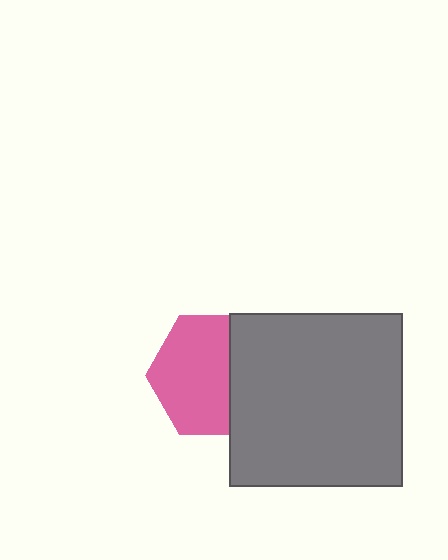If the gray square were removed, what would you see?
You would see the complete pink hexagon.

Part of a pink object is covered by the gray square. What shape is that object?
It is a hexagon.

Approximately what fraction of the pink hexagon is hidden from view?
Roughly 35% of the pink hexagon is hidden behind the gray square.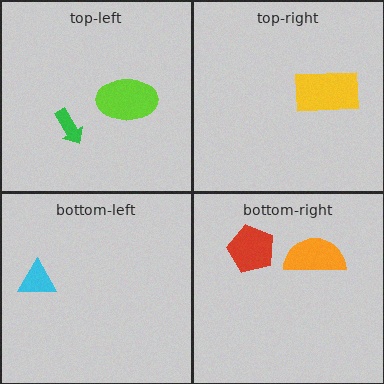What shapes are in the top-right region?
The yellow rectangle.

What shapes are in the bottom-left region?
The cyan triangle.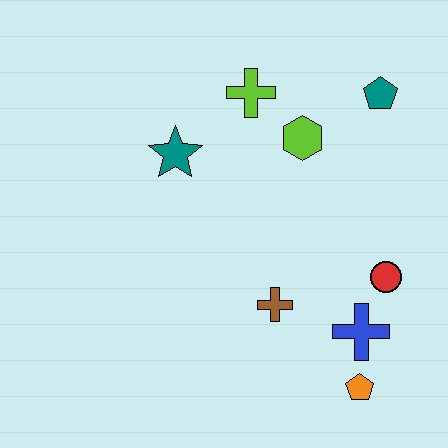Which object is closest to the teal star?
The lime cross is closest to the teal star.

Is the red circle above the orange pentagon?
Yes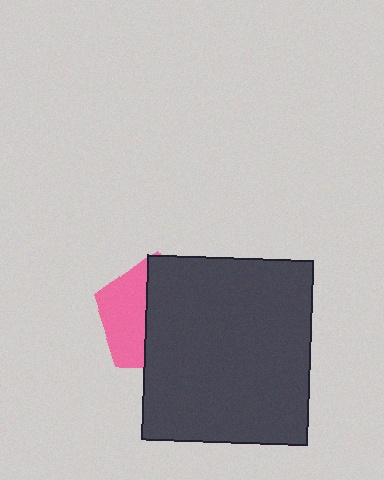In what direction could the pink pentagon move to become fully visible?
The pink pentagon could move left. That would shift it out from behind the dark gray rectangle entirely.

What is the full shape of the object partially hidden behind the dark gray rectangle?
The partially hidden object is a pink pentagon.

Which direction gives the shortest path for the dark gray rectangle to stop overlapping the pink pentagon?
Moving right gives the shortest separation.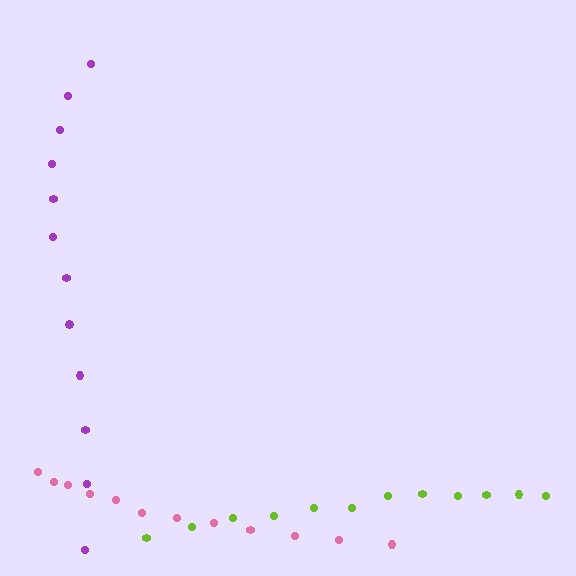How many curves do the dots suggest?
There are 3 distinct paths.